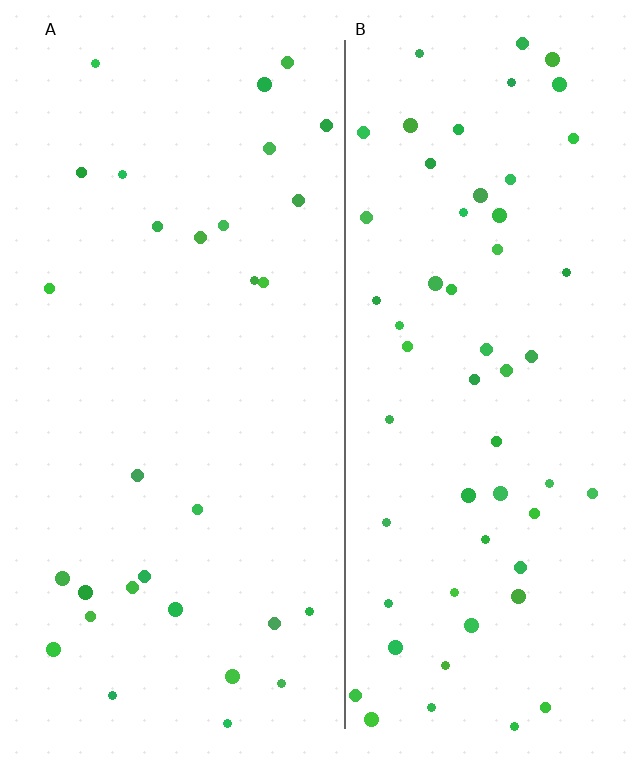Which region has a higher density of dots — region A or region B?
B (the right).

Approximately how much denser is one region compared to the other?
Approximately 1.9× — region B over region A.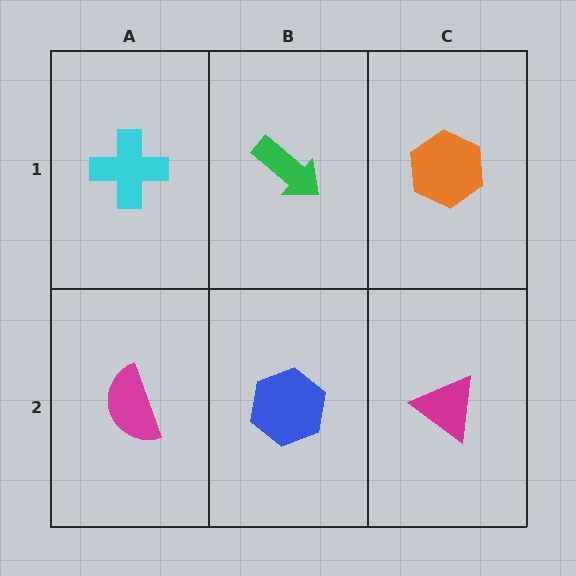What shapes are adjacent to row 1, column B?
A blue hexagon (row 2, column B), a cyan cross (row 1, column A), an orange hexagon (row 1, column C).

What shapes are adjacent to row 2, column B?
A green arrow (row 1, column B), a magenta semicircle (row 2, column A), a magenta triangle (row 2, column C).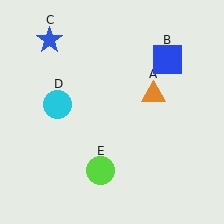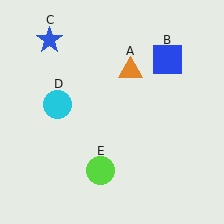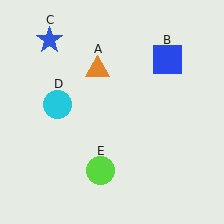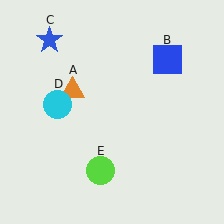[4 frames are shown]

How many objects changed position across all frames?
1 object changed position: orange triangle (object A).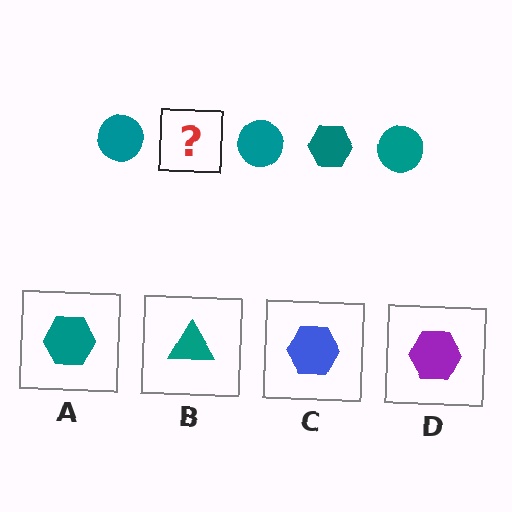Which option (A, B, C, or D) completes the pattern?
A.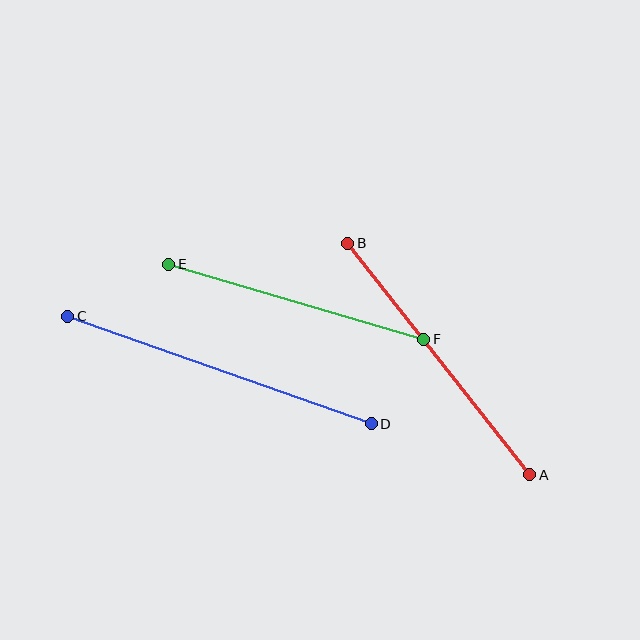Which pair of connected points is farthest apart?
Points C and D are farthest apart.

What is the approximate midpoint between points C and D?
The midpoint is at approximately (220, 370) pixels.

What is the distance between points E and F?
The distance is approximately 266 pixels.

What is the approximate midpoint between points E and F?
The midpoint is at approximately (296, 302) pixels.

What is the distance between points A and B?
The distance is approximately 295 pixels.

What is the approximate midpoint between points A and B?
The midpoint is at approximately (439, 359) pixels.